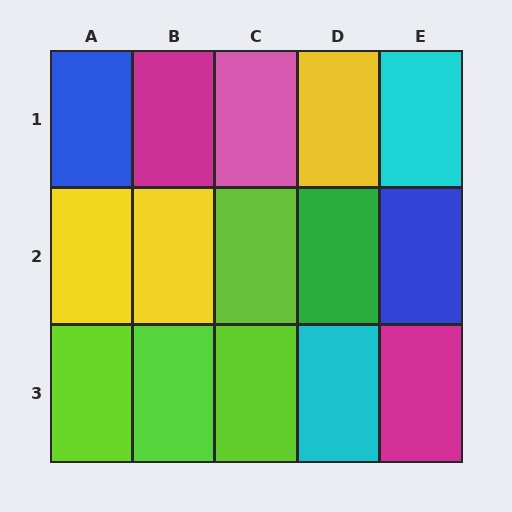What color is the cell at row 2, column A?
Yellow.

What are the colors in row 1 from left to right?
Blue, magenta, pink, yellow, cyan.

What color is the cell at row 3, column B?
Lime.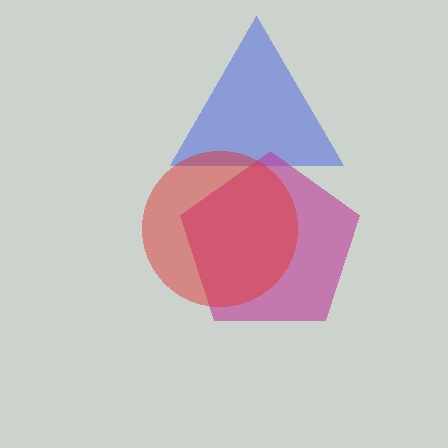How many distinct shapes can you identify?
There are 3 distinct shapes: a blue triangle, a magenta pentagon, a red circle.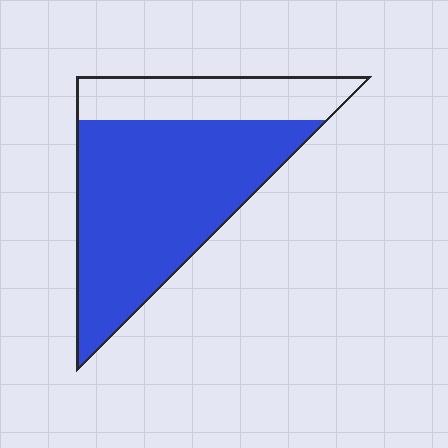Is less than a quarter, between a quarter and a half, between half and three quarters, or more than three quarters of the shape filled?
Between half and three quarters.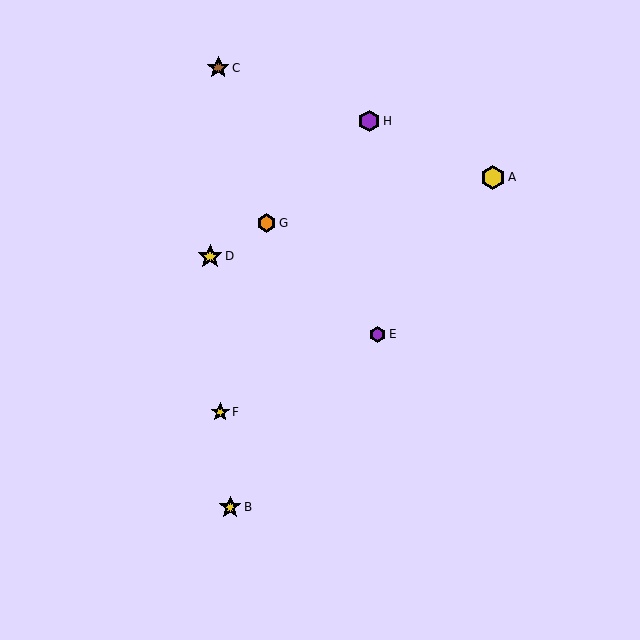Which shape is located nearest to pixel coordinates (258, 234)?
The orange hexagon (labeled G) at (266, 223) is nearest to that location.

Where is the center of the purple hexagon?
The center of the purple hexagon is at (378, 334).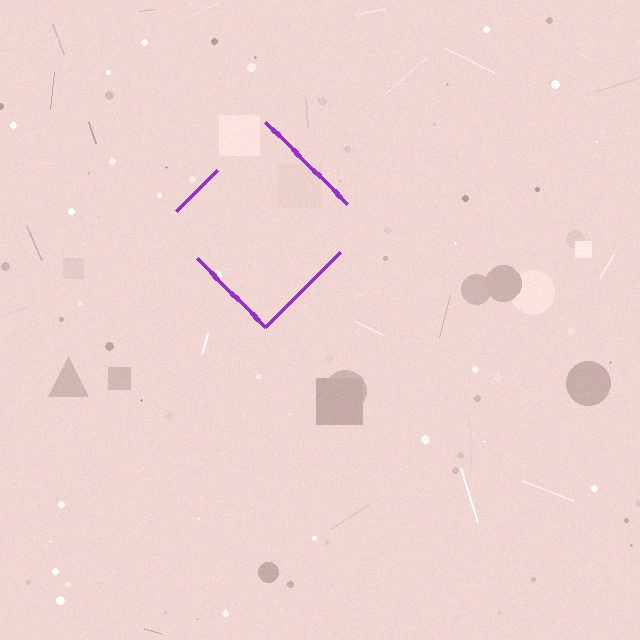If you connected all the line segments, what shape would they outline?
They would outline a diamond.